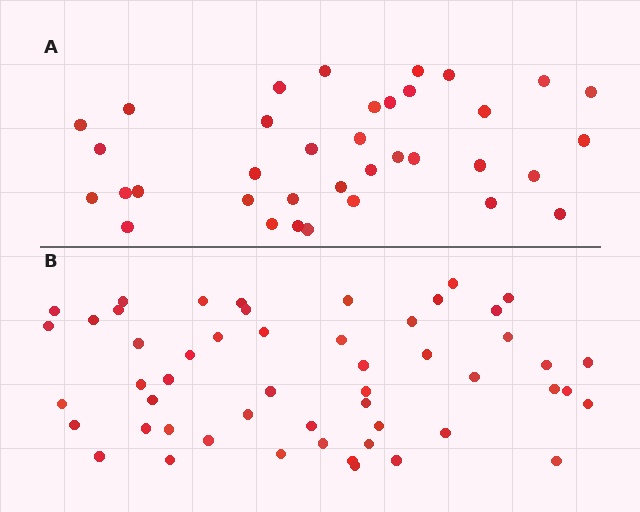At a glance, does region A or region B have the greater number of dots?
Region B (the bottom region) has more dots.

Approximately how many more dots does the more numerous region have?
Region B has approximately 15 more dots than region A.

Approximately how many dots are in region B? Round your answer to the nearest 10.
About 50 dots. (The exact count is 52, which rounds to 50.)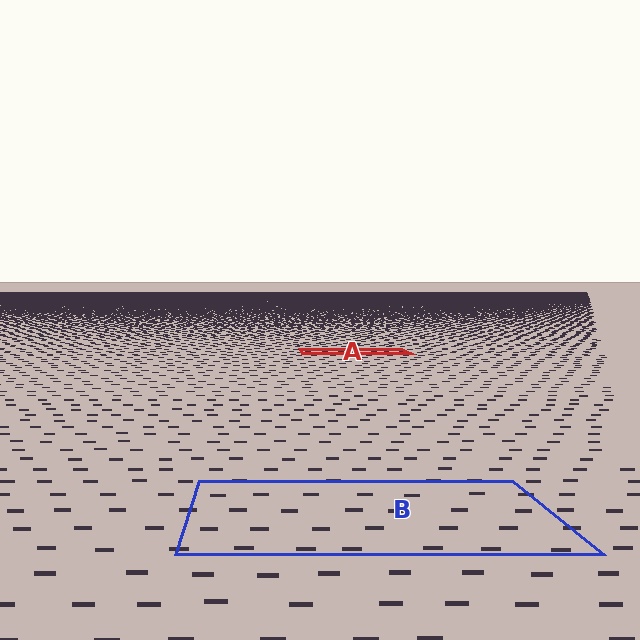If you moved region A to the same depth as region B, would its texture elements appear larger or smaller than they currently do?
They would appear larger. At a closer depth, the same texture elements are projected at a bigger on-screen size.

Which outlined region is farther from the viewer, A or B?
Region A is farther from the viewer — the texture elements inside it appear smaller and more densely packed.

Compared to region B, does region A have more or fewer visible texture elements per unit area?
Region A has more texture elements per unit area — they are packed more densely because it is farther away.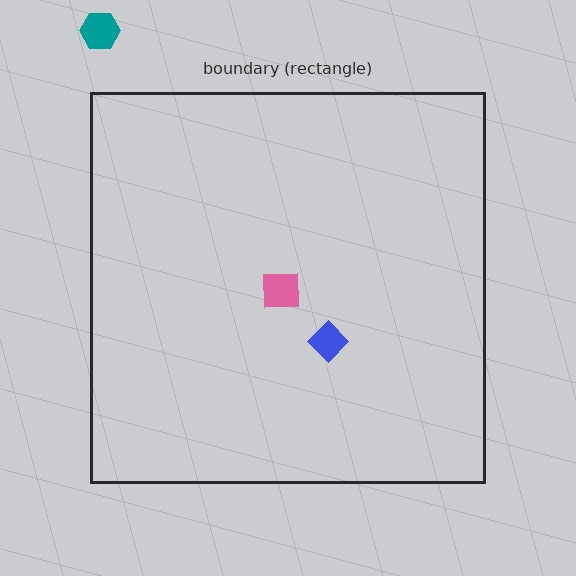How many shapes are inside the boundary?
2 inside, 1 outside.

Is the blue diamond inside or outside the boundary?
Inside.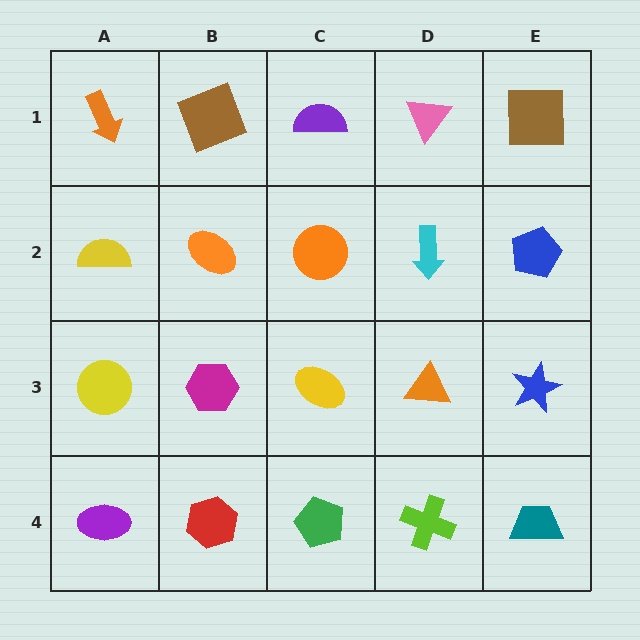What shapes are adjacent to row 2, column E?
A brown square (row 1, column E), a blue star (row 3, column E), a cyan arrow (row 2, column D).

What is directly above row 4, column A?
A yellow circle.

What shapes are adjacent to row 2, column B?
A brown square (row 1, column B), a magenta hexagon (row 3, column B), a yellow semicircle (row 2, column A), an orange circle (row 2, column C).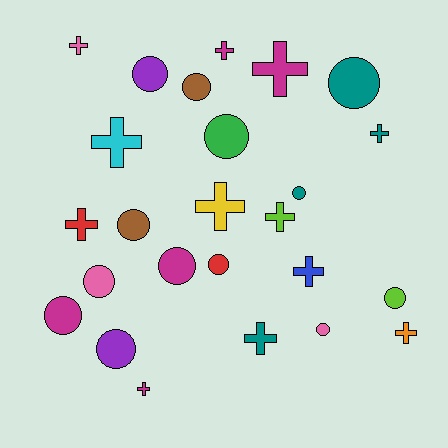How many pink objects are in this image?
There are 3 pink objects.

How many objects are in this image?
There are 25 objects.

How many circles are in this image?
There are 13 circles.